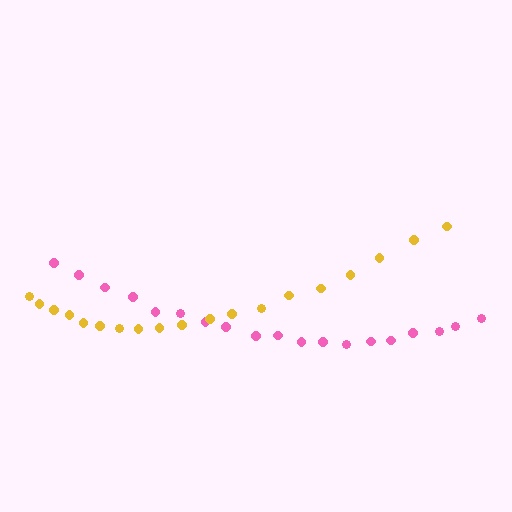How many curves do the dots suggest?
There are 2 distinct paths.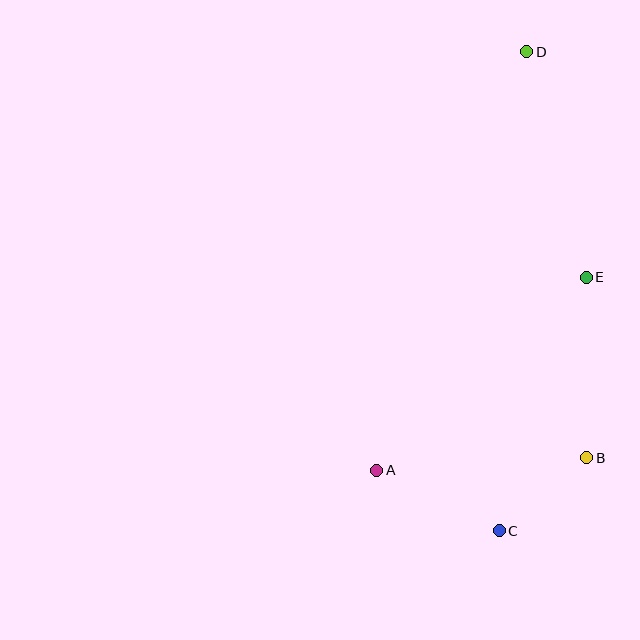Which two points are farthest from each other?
Points C and D are farthest from each other.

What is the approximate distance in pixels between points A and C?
The distance between A and C is approximately 136 pixels.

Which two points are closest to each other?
Points B and C are closest to each other.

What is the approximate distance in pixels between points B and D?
The distance between B and D is approximately 410 pixels.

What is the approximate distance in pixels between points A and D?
The distance between A and D is approximately 445 pixels.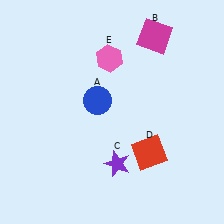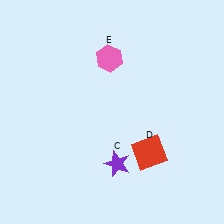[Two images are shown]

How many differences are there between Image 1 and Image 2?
There are 2 differences between the two images.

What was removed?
The blue circle (A), the magenta square (B) were removed in Image 2.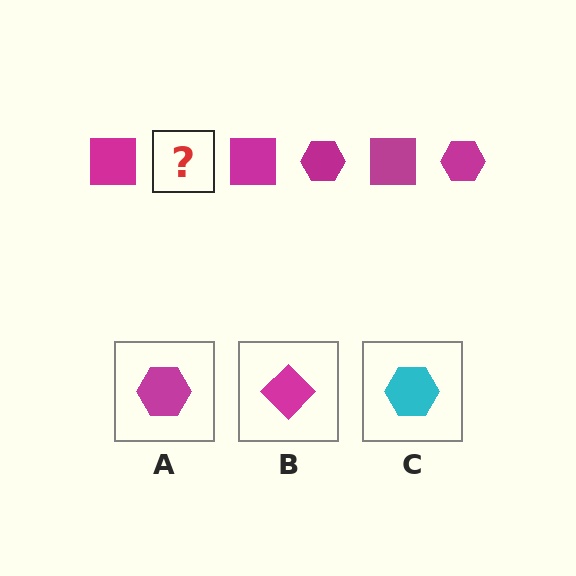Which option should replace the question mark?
Option A.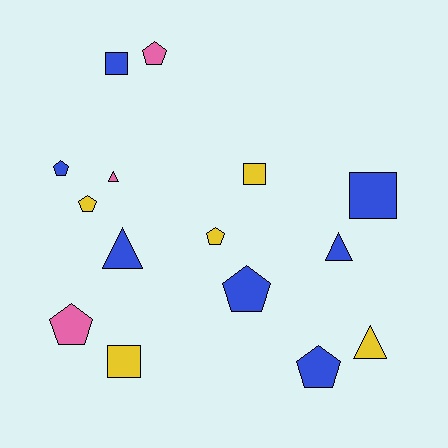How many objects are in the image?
There are 15 objects.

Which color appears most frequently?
Blue, with 7 objects.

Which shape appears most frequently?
Pentagon, with 7 objects.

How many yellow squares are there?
There are 2 yellow squares.